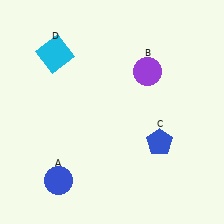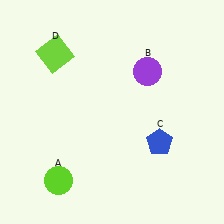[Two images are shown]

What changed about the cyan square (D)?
In Image 1, D is cyan. In Image 2, it changed to lime.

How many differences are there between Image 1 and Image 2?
There are 2 differences between the two images.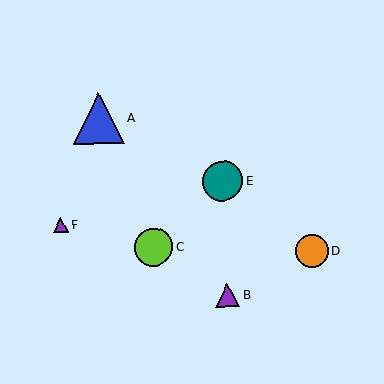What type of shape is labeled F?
Shape F is a purple triangle.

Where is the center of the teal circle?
The center of the teal circle is at (223, 181).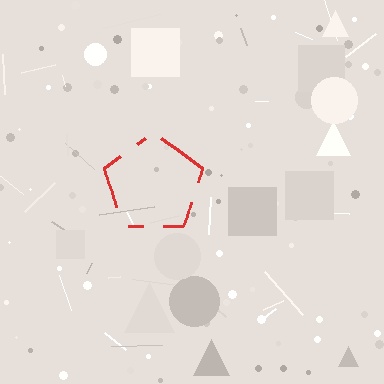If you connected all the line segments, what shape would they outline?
They would outline a pentagon.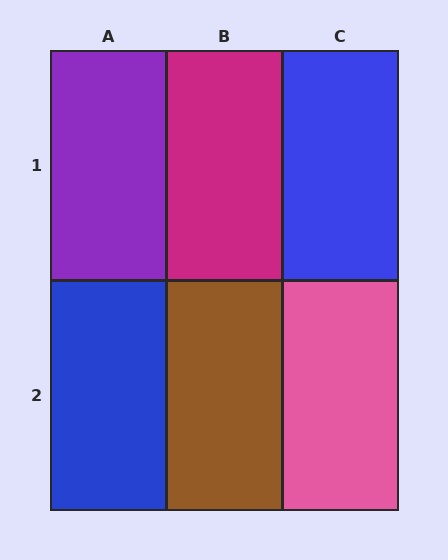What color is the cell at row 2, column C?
Pink.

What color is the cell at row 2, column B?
Brown.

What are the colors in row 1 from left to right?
Purple, magenta, blue.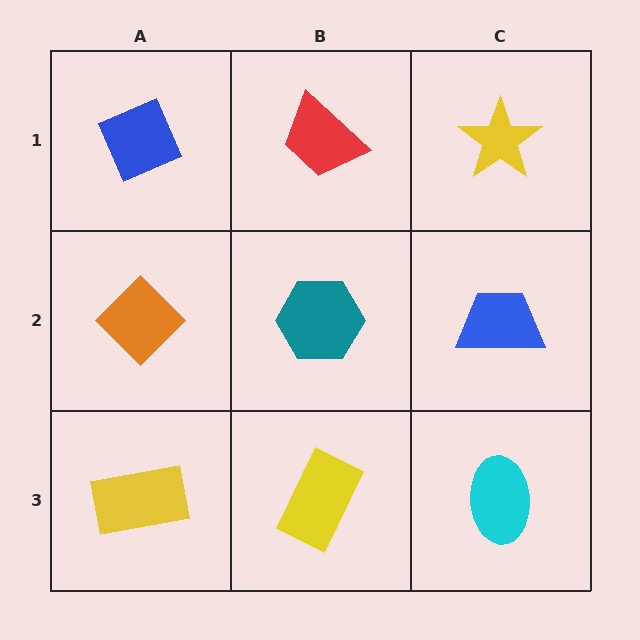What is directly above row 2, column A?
A blue diamond.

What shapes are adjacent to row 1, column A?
An orange diamond (row 2, column A), a red trapezoid (row 1, column B).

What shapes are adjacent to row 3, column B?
A teal hexagon (row 2, column B), a yellow rectangle (row 3, column A), a cyan ellipse (row 3, column C).